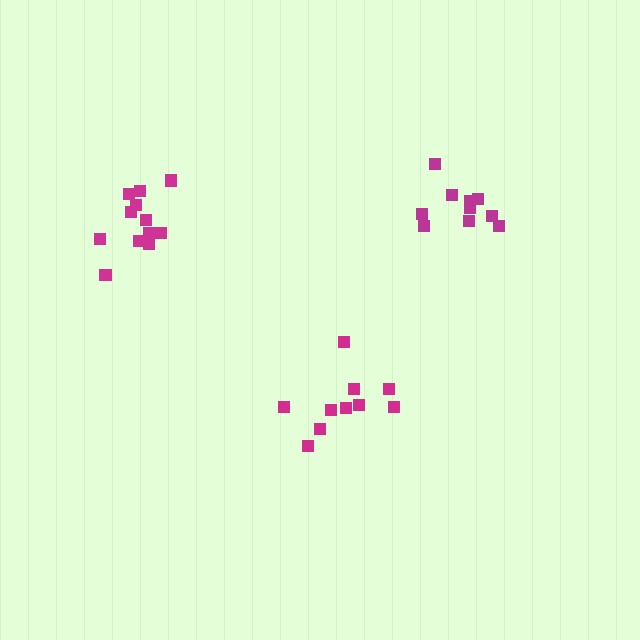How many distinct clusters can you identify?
There are 3 distinct clusters.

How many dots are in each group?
Group 1: 12 dots, Group 2: 10 dots, Group 3: 10 dots (32 total).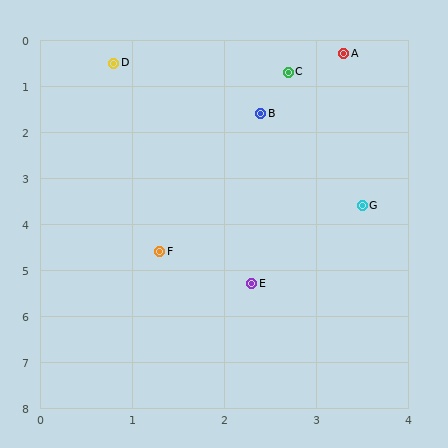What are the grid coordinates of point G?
Point G is at approximately (3.5, 3.6).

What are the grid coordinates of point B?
Point B is at approximately (2.4, 1.6).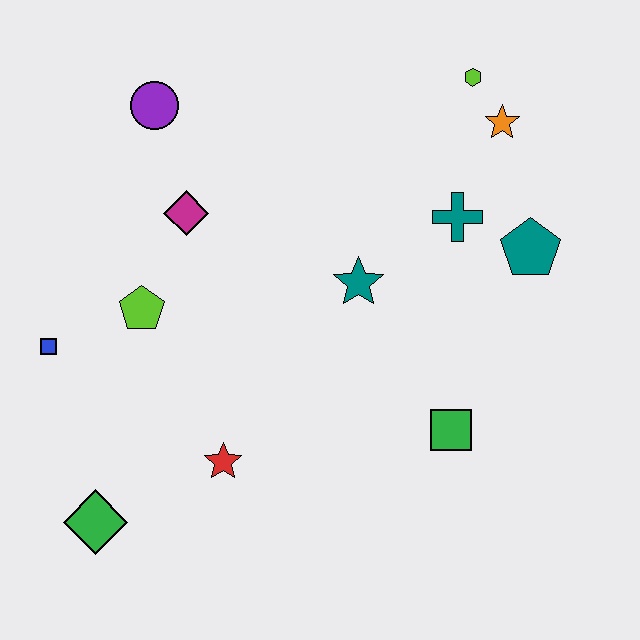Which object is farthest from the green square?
The purple circle is farthest from the green square.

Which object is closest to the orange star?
The lime hexagon is closest to the orange star.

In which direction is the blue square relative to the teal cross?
The blue square is to the left of the teal cross.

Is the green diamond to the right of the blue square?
Yes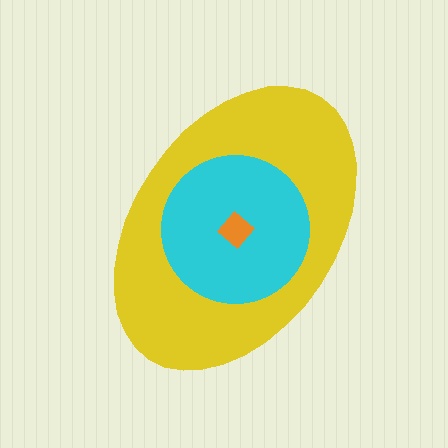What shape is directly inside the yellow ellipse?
The cyan circle.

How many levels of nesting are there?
3.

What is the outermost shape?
The yellow ellipse.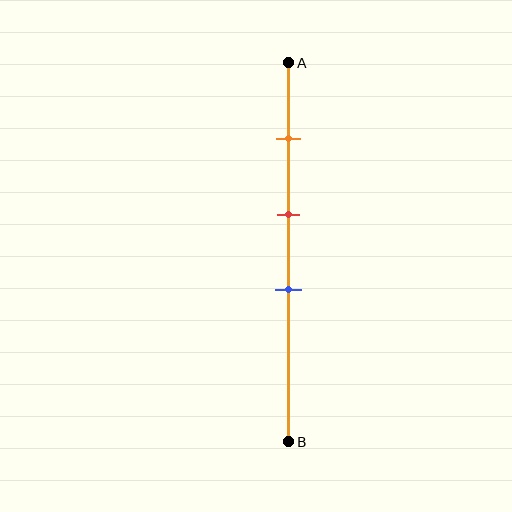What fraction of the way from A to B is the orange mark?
The orange mark is approximately 20% (0.2) of the way from A to B.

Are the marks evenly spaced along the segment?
Yes, the marks are approximately evenly spaced.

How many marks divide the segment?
There are 3 marks dividing the segment.